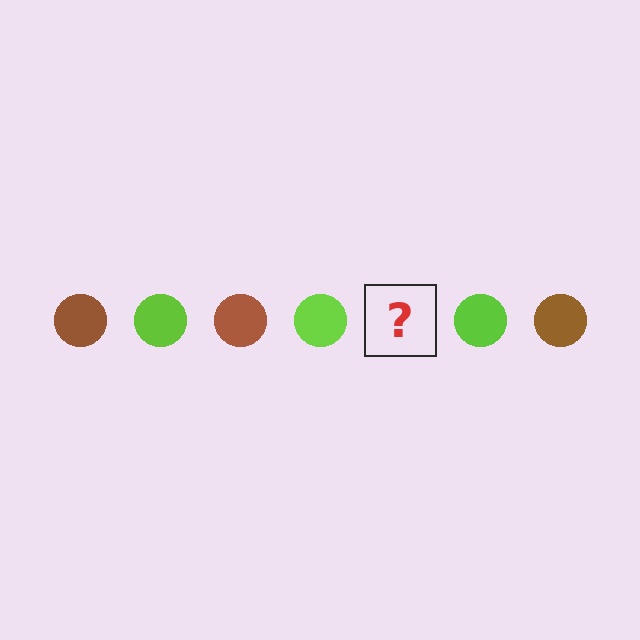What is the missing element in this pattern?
The missing element is a brown circle.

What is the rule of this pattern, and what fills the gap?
The rule is that the pattern cycles through brown, lime circles. The gap should be filled with a brown circle.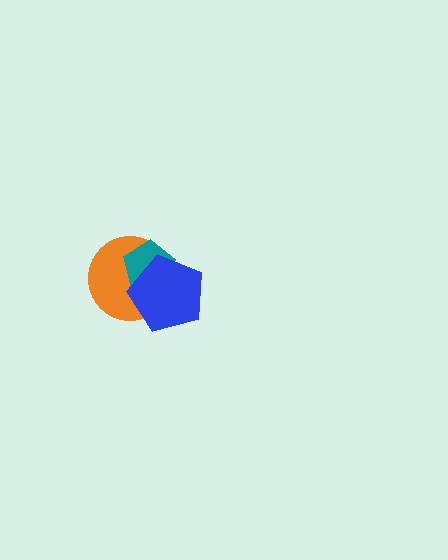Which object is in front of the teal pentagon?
The blue pentagon is in front of the teal pentagon.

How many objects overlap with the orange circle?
2 objects overlap with the orange circle.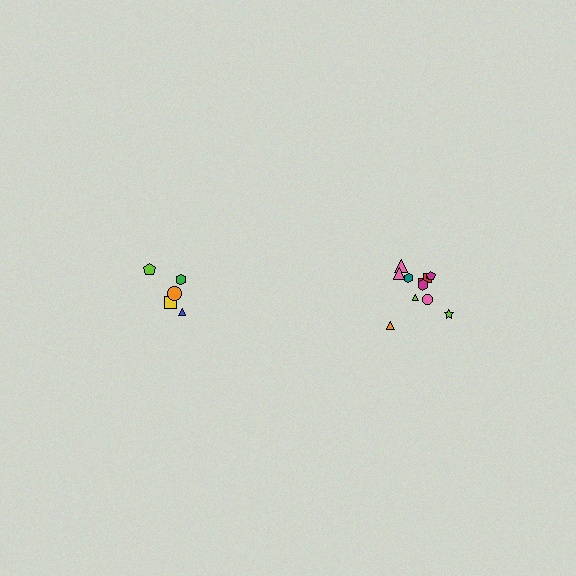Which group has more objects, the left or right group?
The right group.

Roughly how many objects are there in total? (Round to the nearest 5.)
Roughly 15 objects in total.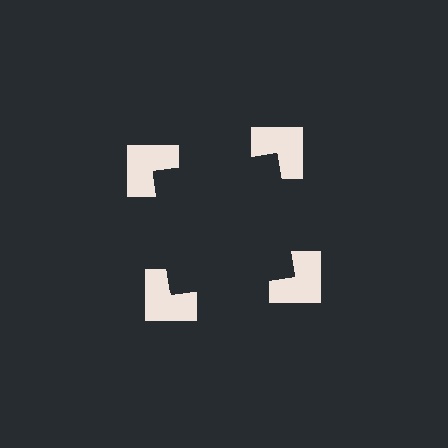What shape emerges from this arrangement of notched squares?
An illusory square — its edges are inferred from the aligned wedge cuts in the notched squares, not physically drawn.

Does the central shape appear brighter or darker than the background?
It typically appears slightly darker than the background, even though no actual brightness change is drawn.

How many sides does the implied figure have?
4 sides.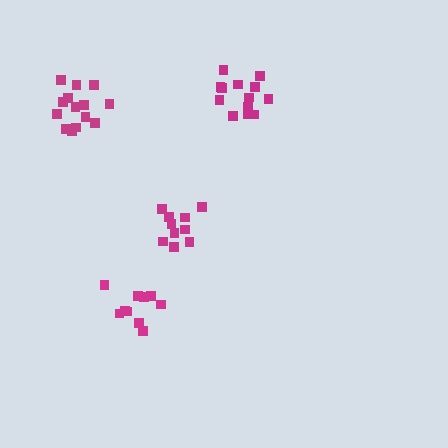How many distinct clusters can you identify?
There are 4 distinct clusters.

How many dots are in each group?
Group 1: 13 dots, Group 2: 14 dots, Group 3: 10 dots, Group 4: 10 dots (47 total).